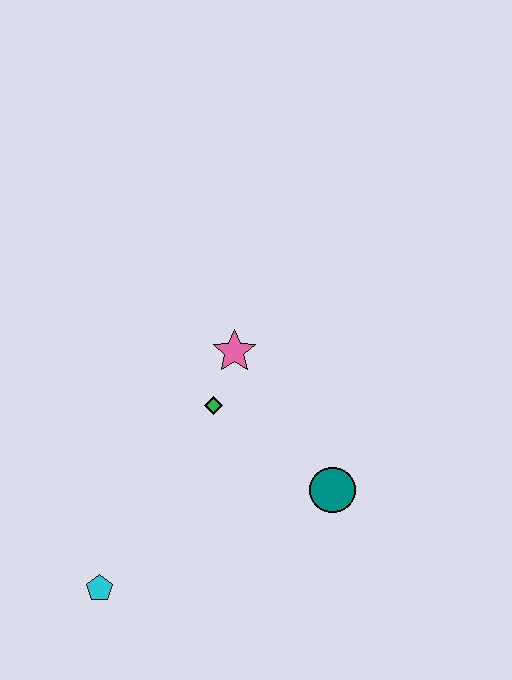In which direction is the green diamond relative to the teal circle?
The green diamond is to the left of the teal circle.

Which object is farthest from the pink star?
The cyan pentagon is farthest from the pink star.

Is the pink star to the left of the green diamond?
No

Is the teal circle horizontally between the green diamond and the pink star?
No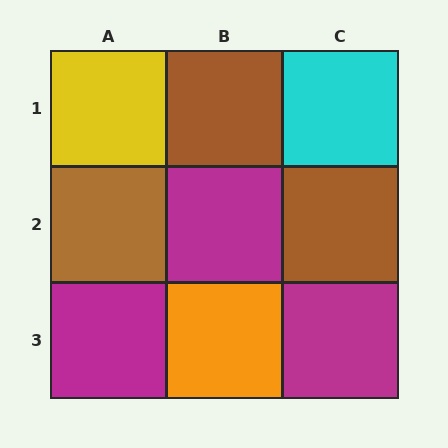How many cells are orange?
1 cell is orange.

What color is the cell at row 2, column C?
Brown.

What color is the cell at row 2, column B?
Magenta.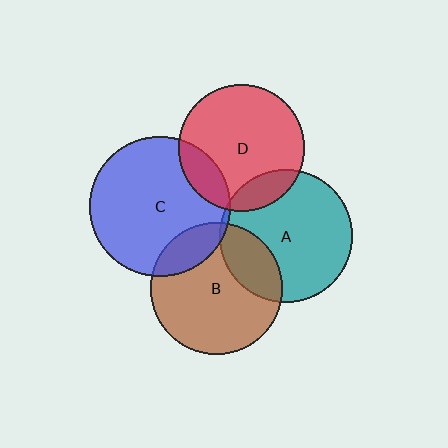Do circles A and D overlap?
Yes.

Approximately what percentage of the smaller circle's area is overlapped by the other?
Approximately 15%.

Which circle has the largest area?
Circle C (blue).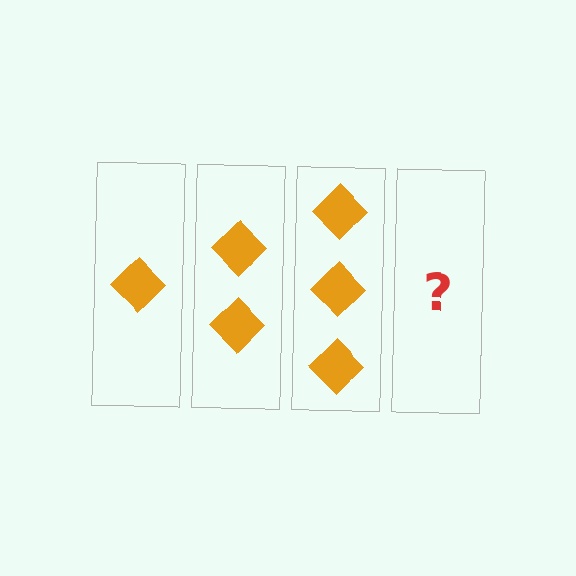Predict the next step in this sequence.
The next step is 4 diamonds.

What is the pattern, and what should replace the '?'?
The pattern is that each step adds one more diamond. The '?' should be 4 diamonds.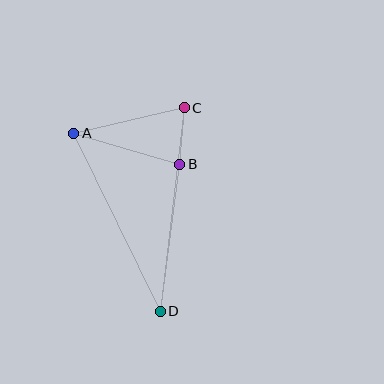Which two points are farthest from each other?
Points C and D are farthest from each other.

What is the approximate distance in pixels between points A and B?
The distance between A and B is approximately 111 pixels.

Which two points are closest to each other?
Points B and C are closest to each other.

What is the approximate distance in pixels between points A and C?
The distance between A and C is approximately 113 pixels.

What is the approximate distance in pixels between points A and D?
The distance between A and D is approximately 198 pixels.